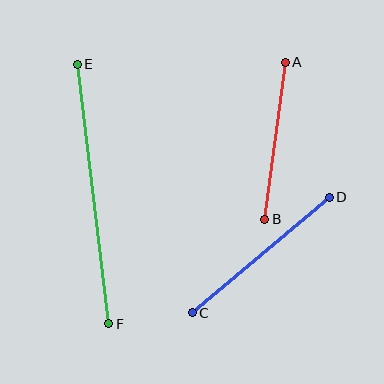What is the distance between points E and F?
The distance is approximately 261 pixels.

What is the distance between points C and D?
The distance is approximately 179 pixels.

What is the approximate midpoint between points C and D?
The midpoint is at approximately (261, 255) pixels.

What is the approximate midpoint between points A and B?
The midpoint is at approximately (275, 141) pixels.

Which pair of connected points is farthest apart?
Points E and F are farthest apart.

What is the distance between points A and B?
The distance is approximately 159 pixels.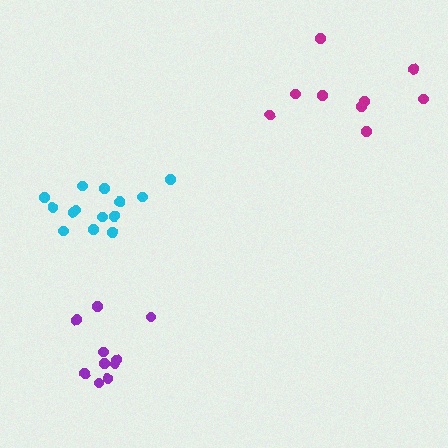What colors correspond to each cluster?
The clusters are colored: purple, cyan, magenta.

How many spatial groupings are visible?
There are 3 spatial groupings.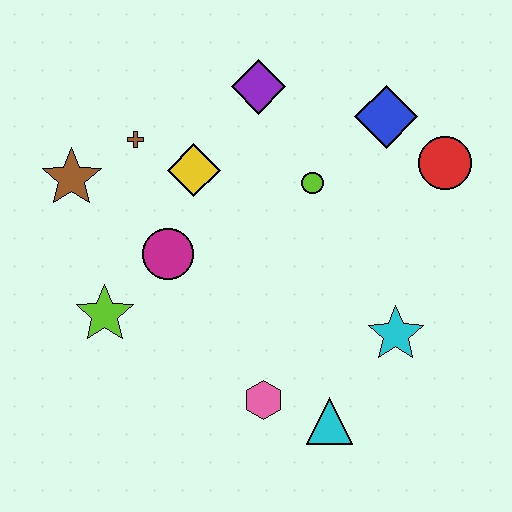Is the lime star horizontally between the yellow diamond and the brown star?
Yes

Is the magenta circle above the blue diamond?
No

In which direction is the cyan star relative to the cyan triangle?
The cyan star is above the cyan triangle.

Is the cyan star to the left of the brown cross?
No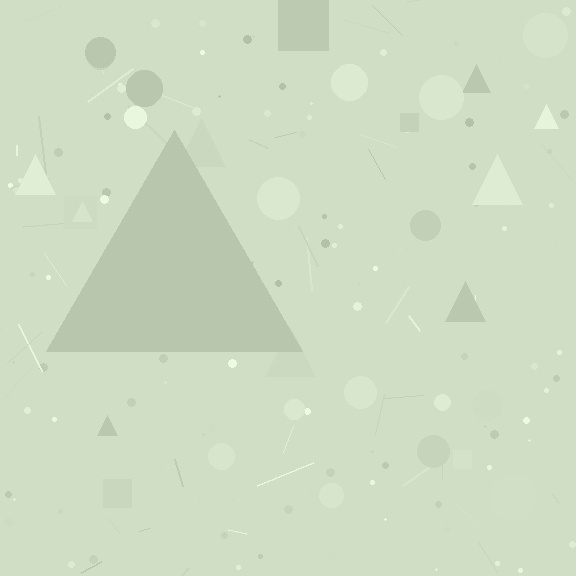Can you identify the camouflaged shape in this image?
The camouflaged shape is a triangle.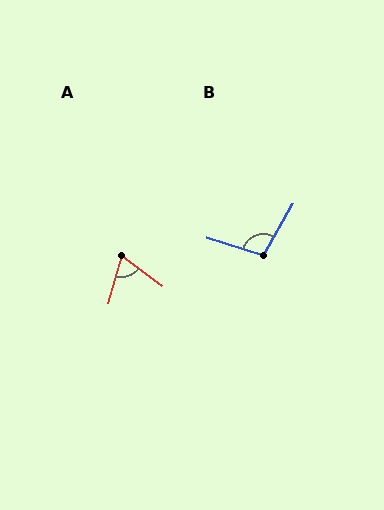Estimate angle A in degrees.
Approximately 69 degrees.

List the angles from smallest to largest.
A (69°), B (103°).